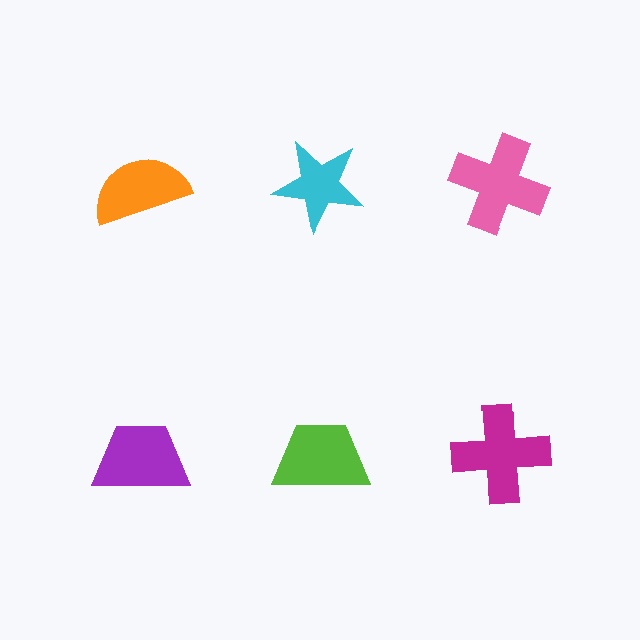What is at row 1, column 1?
An orange semicircle.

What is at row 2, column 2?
A lime trapezoid.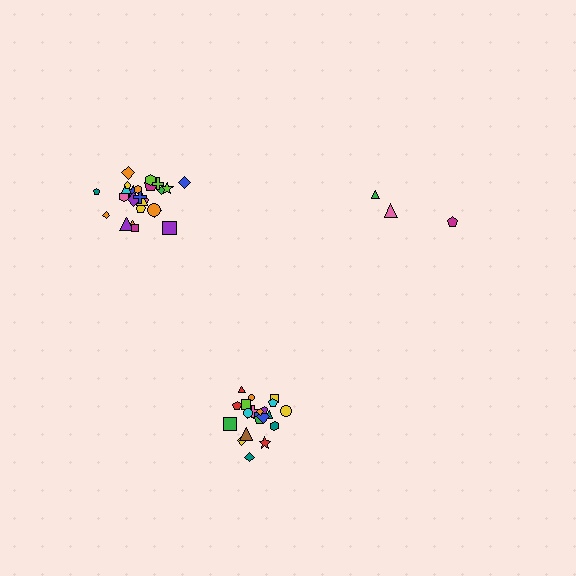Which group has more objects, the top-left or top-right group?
The top-left group.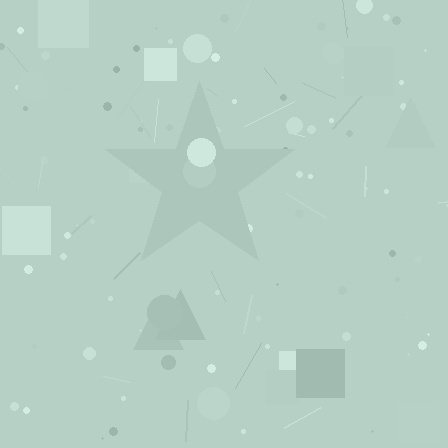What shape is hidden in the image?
A star is hidden in the image.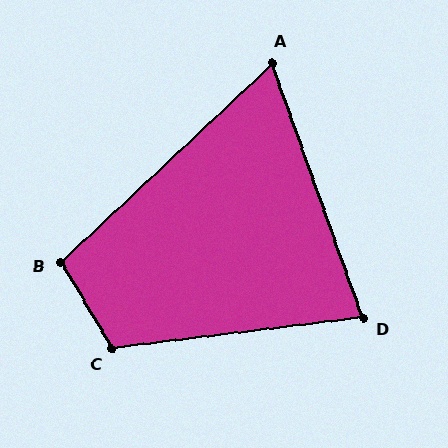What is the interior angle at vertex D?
Approximately 77 degrees (acute).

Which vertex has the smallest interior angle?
A, at approximately 66 degrees.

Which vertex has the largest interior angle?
C, at approximately 114 degrees.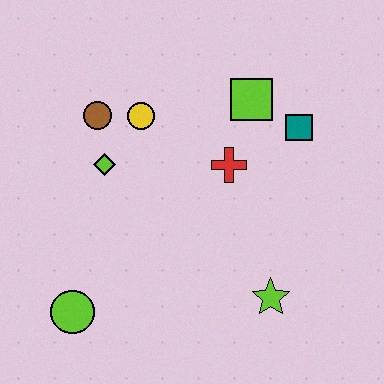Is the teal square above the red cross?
Yes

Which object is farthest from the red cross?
The lime circle is farthest from the red cross.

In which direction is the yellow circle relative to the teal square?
The yellow circle is to the left of the teal square.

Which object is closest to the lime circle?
The lime diamond is closest to the lime circle.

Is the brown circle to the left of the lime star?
Yes